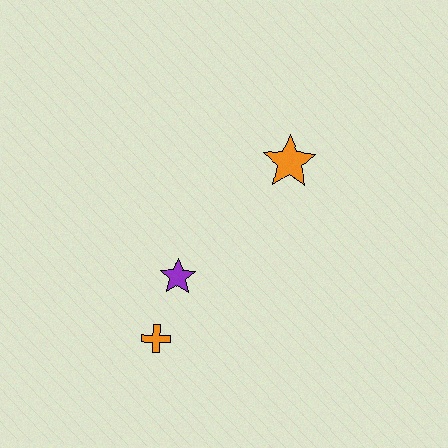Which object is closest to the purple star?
The orange cross is closest to the purple star.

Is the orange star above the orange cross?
Yes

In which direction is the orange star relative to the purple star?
The orange star is above the purple star.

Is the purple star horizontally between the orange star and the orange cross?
Yes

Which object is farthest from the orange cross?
The orange star is farthest from the orange cross.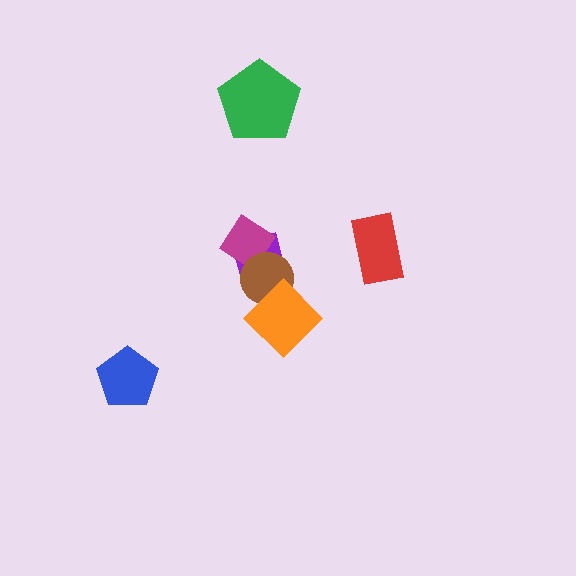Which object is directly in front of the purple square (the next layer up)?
The magenta diamond is directly in front of the purple square.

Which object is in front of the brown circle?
The orange diamond is in front of the brown circle.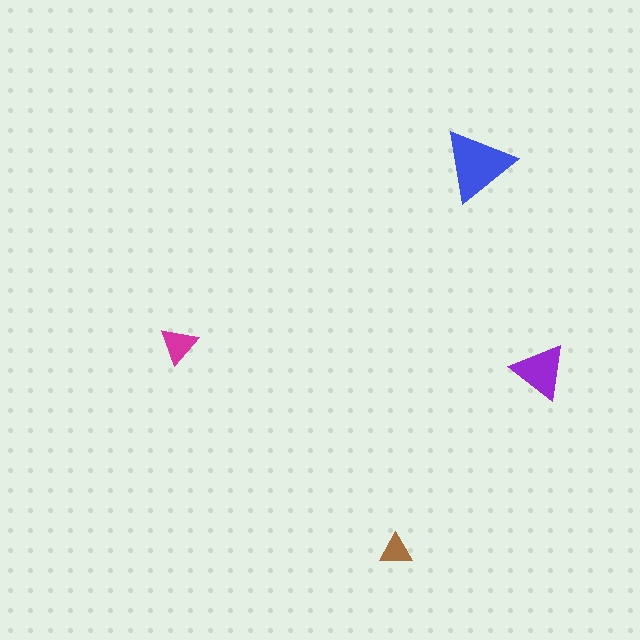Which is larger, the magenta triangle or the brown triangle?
The magenta one.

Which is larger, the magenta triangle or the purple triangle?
The purple one.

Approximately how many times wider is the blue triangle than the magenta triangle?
About 2 times wider.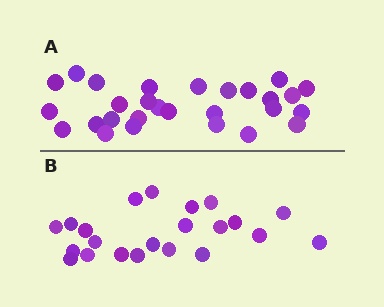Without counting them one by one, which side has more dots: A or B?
Region A (the top region) has more dots.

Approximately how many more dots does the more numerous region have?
Region A has about 6 more dots than region B.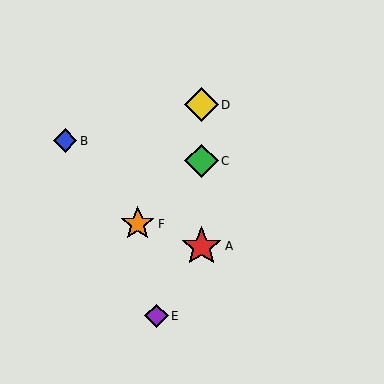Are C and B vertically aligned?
No, C is at x≈201 and B is at x≈65.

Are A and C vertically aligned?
Yes, both are at x≈201.